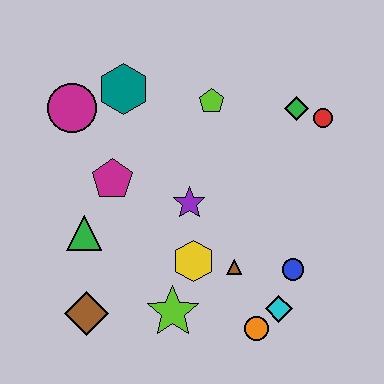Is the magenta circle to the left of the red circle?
Yes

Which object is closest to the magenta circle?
The teal hexagon is closest to the magenta circle.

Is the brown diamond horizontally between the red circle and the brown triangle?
No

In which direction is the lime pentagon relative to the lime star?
The lime pentagon is above the lime star.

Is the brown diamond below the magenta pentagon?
Yes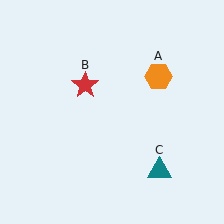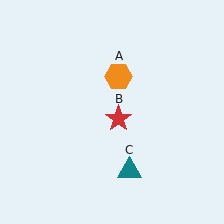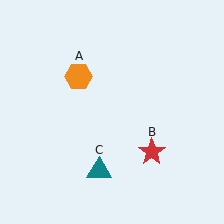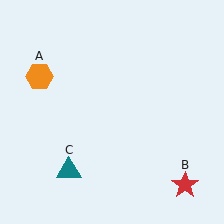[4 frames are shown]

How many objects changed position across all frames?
3 objects changed position: orange hexagon (object A), red star (object B), teal triangle (object C).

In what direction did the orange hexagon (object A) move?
The orange hexagon (object A) moved left.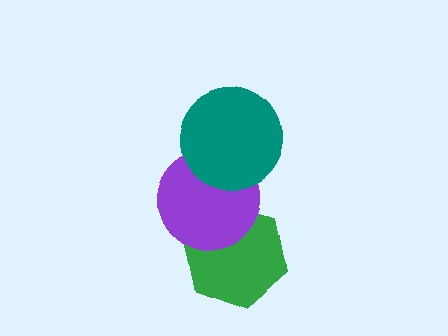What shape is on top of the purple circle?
The teal circle is on top of the purple circle.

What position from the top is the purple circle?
The purple circle is 2nd from the top.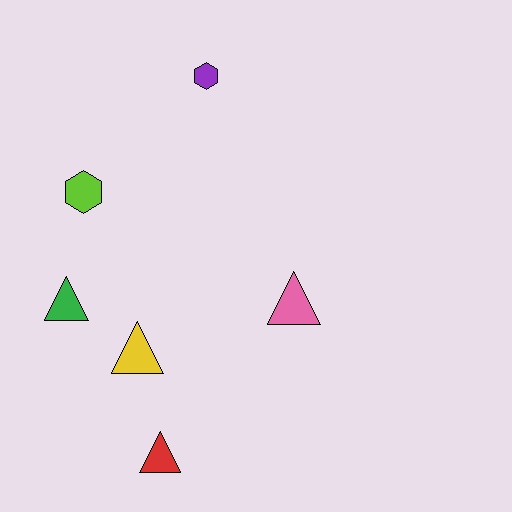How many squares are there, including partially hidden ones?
There are no squares.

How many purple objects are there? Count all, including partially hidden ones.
There is 1 purple object.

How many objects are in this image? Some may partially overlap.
There are 6 objects.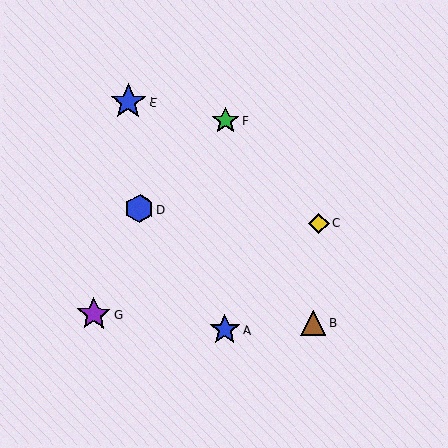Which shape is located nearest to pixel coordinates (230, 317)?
The blue star (labeled A) at (225, 330) is nearest to that location.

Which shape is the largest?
The blue star (labeled E) is the largest.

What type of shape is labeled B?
Shape B is a brown triangle.